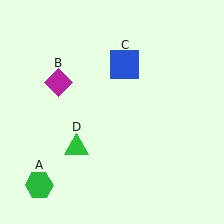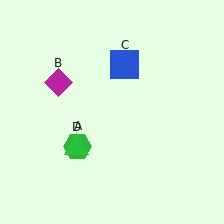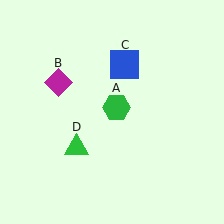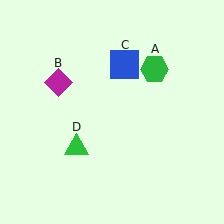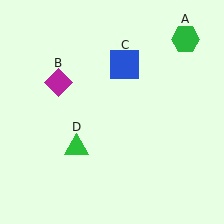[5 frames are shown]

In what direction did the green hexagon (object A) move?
The green hexagon (object A) moved up and to the right.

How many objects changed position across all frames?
1 object changed position: green hexagon (object A).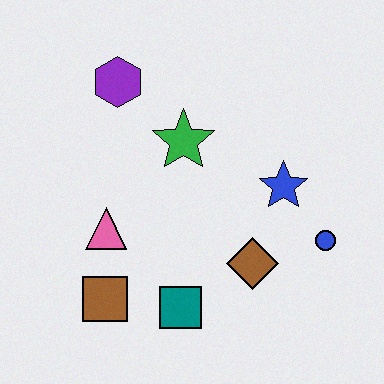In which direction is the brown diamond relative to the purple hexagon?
The brown diamond is below the purple hexagon.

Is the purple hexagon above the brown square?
Yes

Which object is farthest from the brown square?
The blue circle is farthest from the brown square.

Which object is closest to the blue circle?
The blue star is closest to the blue circle.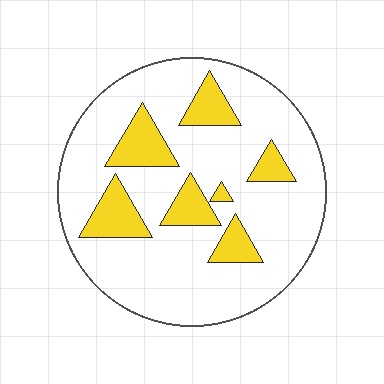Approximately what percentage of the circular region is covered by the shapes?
Approximately 20%.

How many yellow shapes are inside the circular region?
7.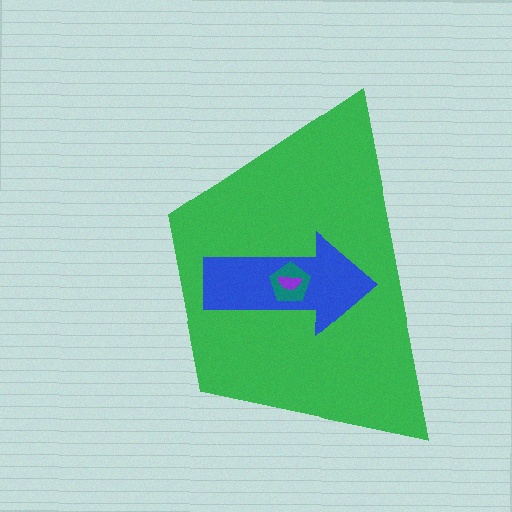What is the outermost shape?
The green trapezoid.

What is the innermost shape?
The purple semicircle.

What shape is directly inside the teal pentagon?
The purple semicircle.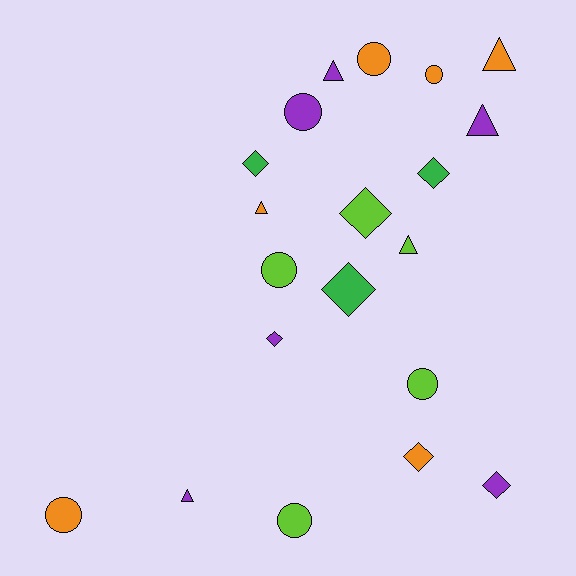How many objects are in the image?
There are 20 objects.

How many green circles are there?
There are no green circles.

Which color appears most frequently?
Purple, with 6 objects.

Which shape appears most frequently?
Diamond, with 7 objects.